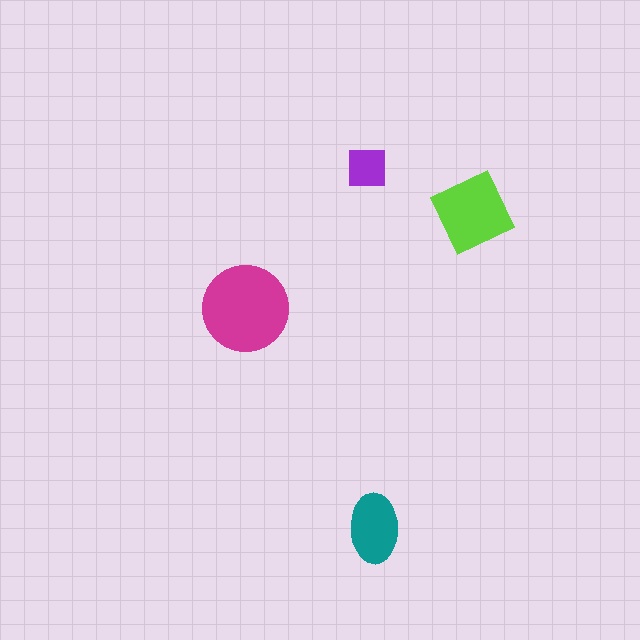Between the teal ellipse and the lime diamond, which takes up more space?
The lime diamond.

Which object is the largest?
The magenta circle.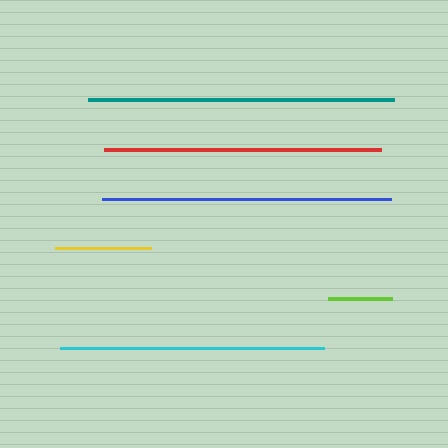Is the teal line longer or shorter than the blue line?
The teal line is longer than the blue line.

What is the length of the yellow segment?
The yellow segment is approximately 96 pixels long.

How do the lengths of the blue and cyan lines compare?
The blue and cyan lines are approximately the same length.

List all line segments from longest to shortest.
From longest to shortest: teal, blue, red, cyan, yellow, lime.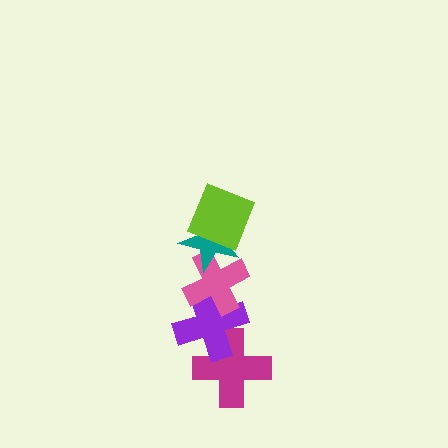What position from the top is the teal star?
The teal star is 2nd from the top.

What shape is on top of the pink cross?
The teal star is on top of the pink cross.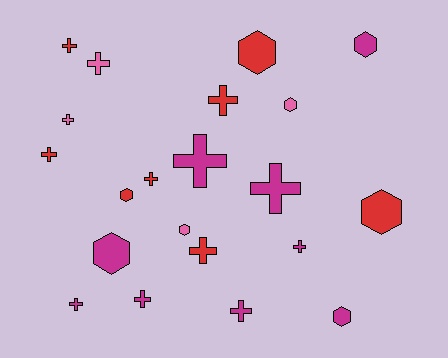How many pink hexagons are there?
There are 2 pink hexagons.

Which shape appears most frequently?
Cross, with 13 objects.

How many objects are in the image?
There are 21 objects.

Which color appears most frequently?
Magenta, with 9 objects.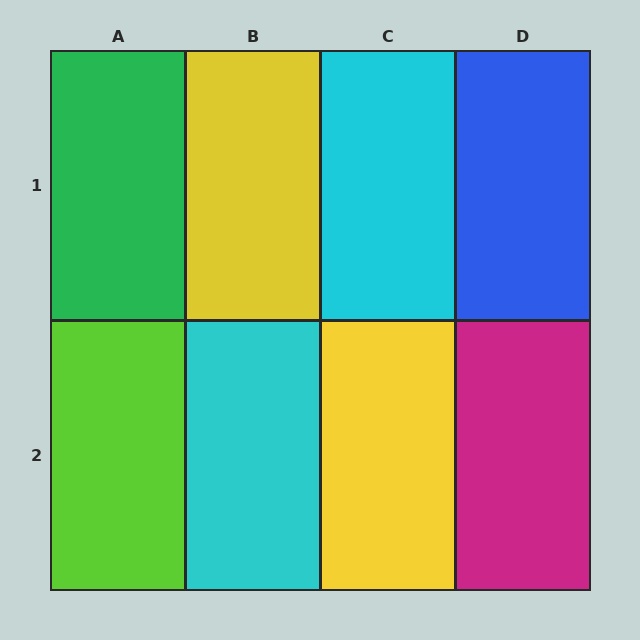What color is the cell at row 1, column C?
Cyan.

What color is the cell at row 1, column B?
Yellow.